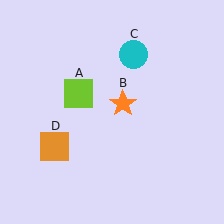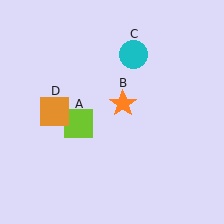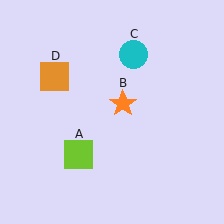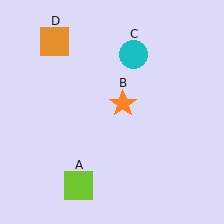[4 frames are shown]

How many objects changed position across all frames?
2 objects changed position: lime square (object A), orange square (object D).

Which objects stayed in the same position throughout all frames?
Orange star (object B) and cyan circle (object C) remained stationary.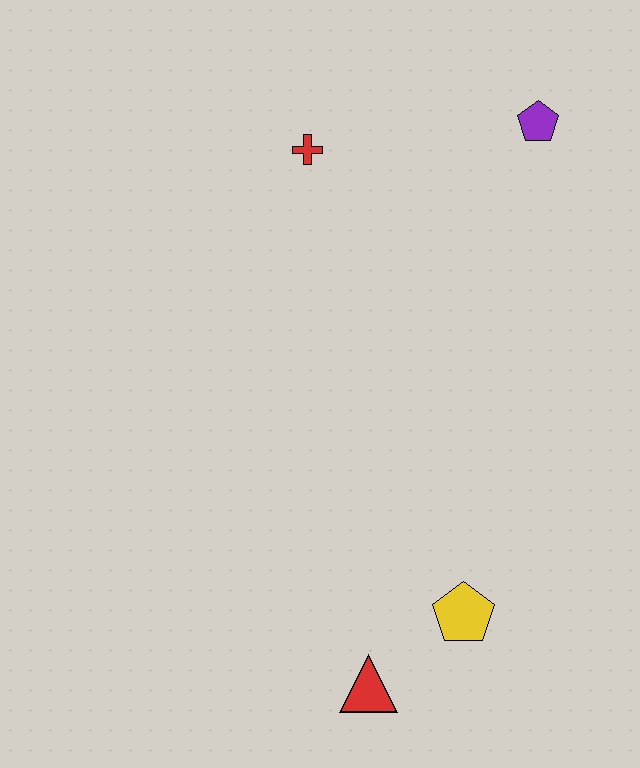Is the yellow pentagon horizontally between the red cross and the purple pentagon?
Yes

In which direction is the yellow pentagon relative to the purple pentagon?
The yellow pentagon is below the purple pentagon.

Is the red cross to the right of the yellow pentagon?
No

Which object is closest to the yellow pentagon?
The red triangle is closest to the yellow pentagon.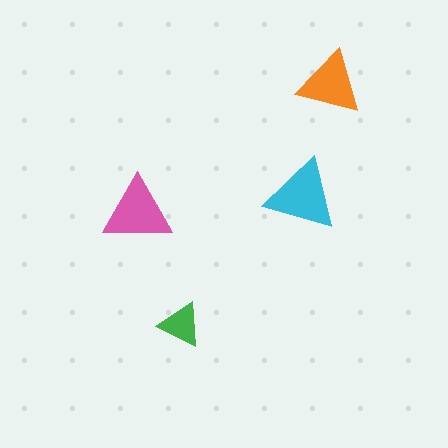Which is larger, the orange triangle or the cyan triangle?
The cyan one.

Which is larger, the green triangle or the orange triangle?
The orange one.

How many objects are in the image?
There are 4 objects in the image.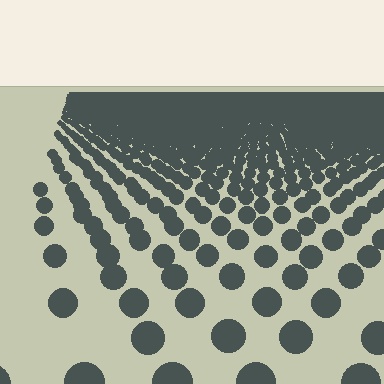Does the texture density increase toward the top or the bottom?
Density increases toward the top.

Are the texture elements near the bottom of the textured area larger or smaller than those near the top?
Larger. Near the bottom, elements are closer to the viewer and appear at a bigger on-screen size.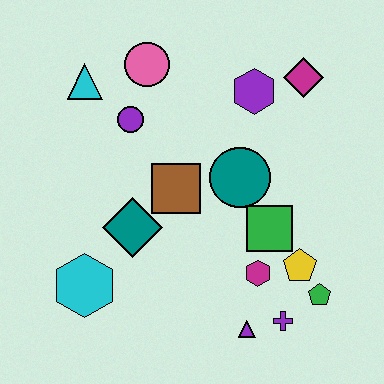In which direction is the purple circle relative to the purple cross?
The purple circle is above the purple cross.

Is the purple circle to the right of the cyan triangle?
Yes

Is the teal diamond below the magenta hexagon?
No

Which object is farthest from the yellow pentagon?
The cyan triangle is farthest from the yellow pentagon.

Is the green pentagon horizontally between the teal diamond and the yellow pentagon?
No